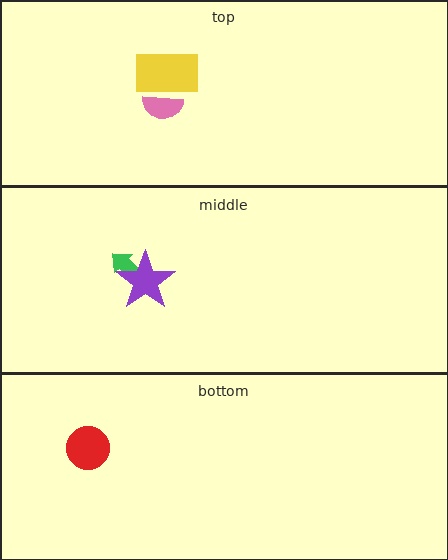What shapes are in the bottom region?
The red circle.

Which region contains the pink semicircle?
The top region.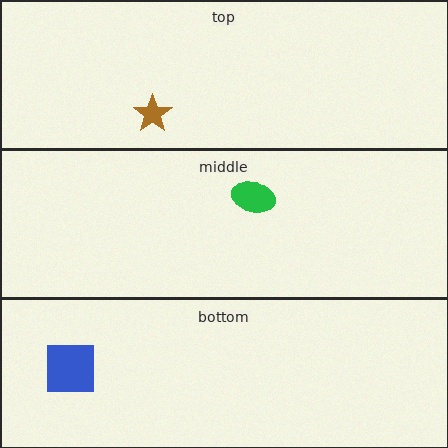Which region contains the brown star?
The top region.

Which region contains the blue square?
The bottom region.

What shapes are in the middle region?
The green ellipse.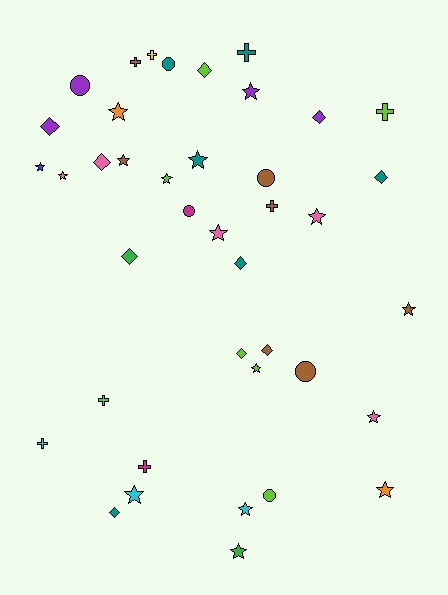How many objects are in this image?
There are 40 objects.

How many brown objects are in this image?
There are 7 brown objects.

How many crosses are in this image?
There are 8 crosses.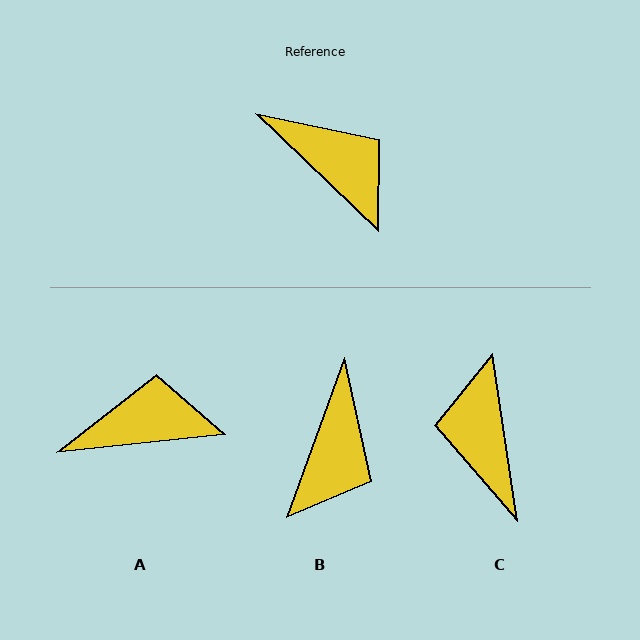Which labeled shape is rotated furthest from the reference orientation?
C, about 143 degrees away.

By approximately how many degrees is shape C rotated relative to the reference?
Approximately 143 degrees counter-clockwise.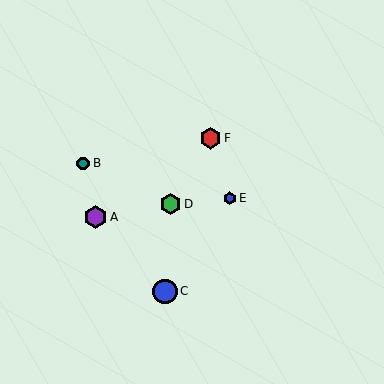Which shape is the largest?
The blue circle (labeled C) is the largest.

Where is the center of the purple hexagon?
The center of the purple hexagon is at (96, 217).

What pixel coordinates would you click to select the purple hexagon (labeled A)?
Click at (96, 217) to select the purple hexagon A.